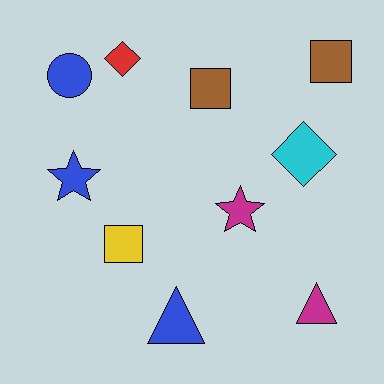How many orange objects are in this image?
There are no orange objects.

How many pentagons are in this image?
There are no pentagons.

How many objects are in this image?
There are 10 objects.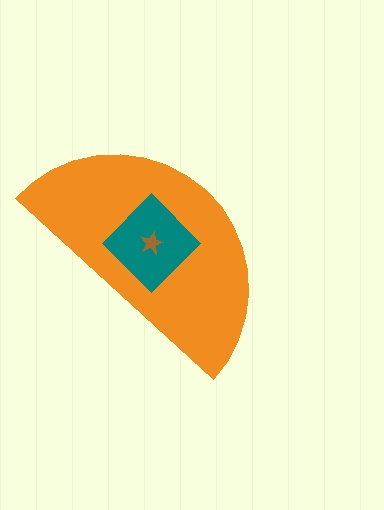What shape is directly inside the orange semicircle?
The teal diamond.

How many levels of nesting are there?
3.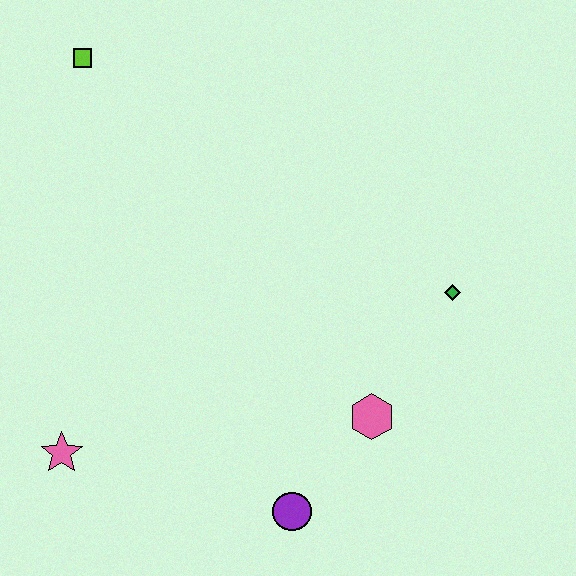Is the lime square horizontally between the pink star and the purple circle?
Yes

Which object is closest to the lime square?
The pink star is closest to the lime square.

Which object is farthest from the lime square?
The purple circle is farthest from the lime square.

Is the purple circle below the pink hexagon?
Yes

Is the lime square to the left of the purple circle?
Yes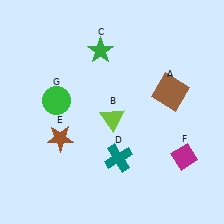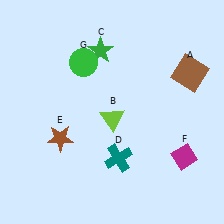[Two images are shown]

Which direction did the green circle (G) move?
The green circle (G) moved up.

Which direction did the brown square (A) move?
The brown square (A) moved right.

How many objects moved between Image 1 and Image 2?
2 objects moved between the two images.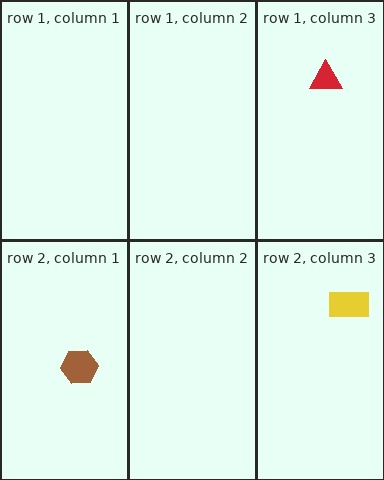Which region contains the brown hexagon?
The row 2, column 1 region.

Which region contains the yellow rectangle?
The row 2, column 3 region.